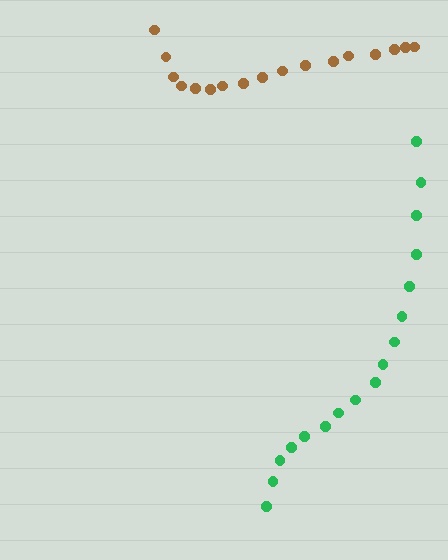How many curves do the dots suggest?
There are 2 distinct paths.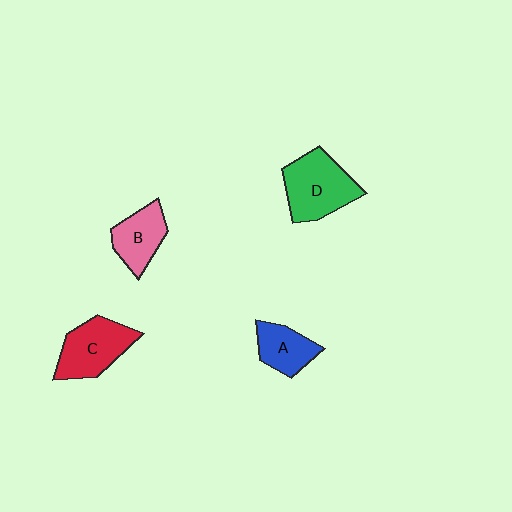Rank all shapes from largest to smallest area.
From largest to smallest: D (green), C (red), B (pink), A (blue).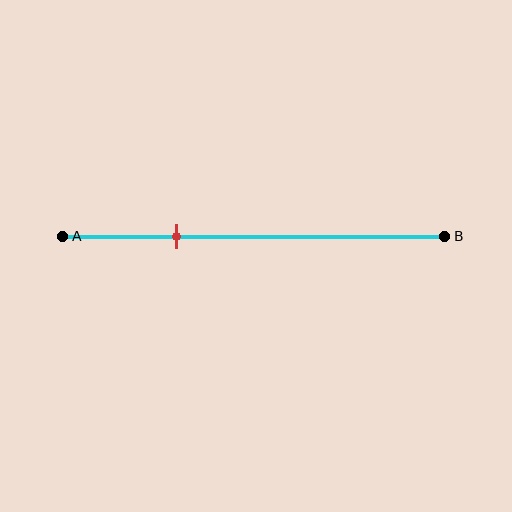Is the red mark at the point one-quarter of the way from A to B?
No, the mark is at about 30% from A, not at the 25% one-quarter point.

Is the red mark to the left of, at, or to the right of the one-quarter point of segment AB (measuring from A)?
The red mark is to the right of the one-quarter point of segment AB.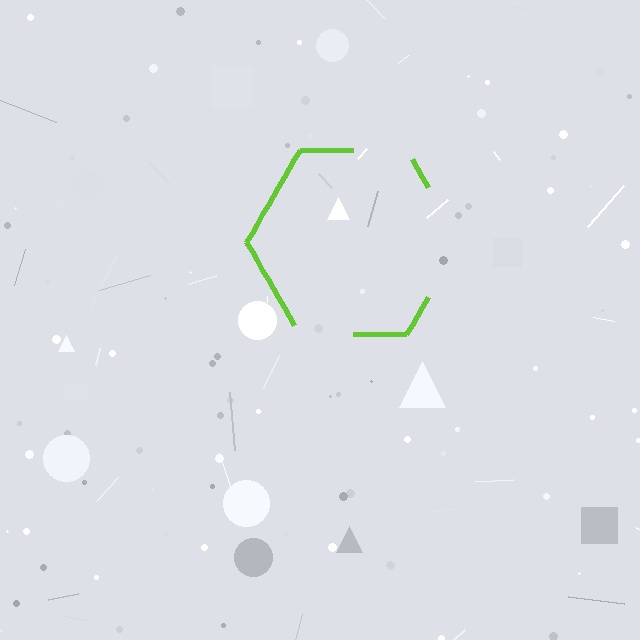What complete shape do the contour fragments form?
The contour fragments form a hexagon.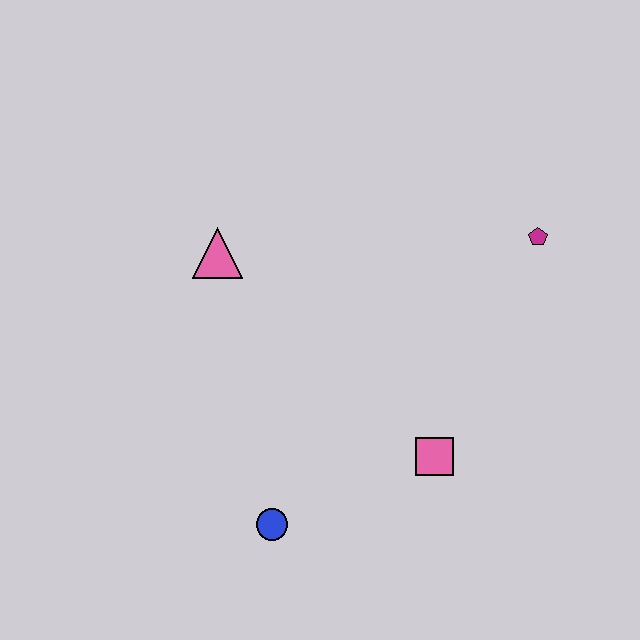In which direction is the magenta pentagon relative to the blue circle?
The magenta pentagon is above the blue circle.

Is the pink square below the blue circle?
No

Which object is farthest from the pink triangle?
The magenta pentagon is farthest from the pink triangle.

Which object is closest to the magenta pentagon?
The pink square is closest to the magenta pentagon.